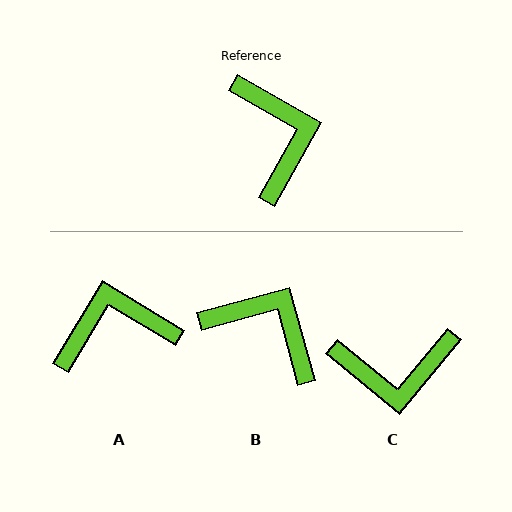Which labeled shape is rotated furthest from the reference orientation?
C, about 100 degrees away.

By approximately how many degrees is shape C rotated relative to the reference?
Approximately 100 degrees clockwise.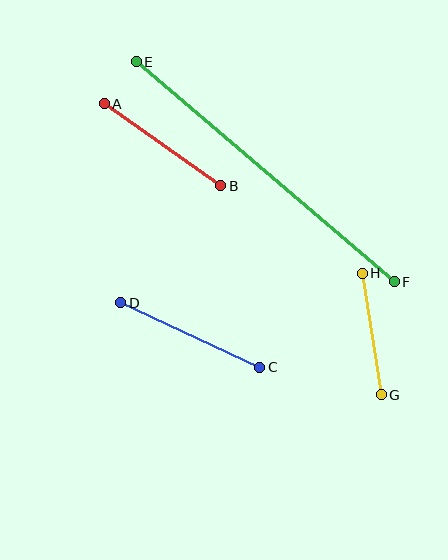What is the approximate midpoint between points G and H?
The midpoint is at approximately (372, 334) pixels.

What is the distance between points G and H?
The distance is approximately 123 pixels.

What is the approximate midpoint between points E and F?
The midpoint is at approximately (265, 172) pixels.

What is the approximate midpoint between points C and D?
The midpoint is at approximately (190, 335) pixels.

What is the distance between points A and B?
The distance is approximately 143 pixels.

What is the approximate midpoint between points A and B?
The midpoint is at approximately (162, 145) pixels.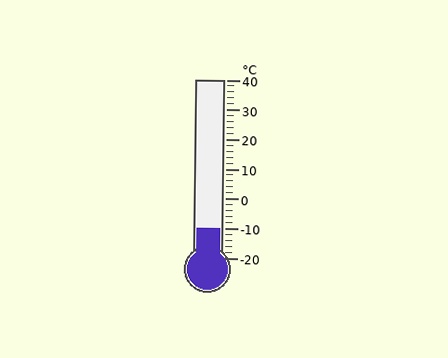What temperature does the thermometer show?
The thermometer shows approximately -10°C.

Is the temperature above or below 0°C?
The temperature is below 0°C.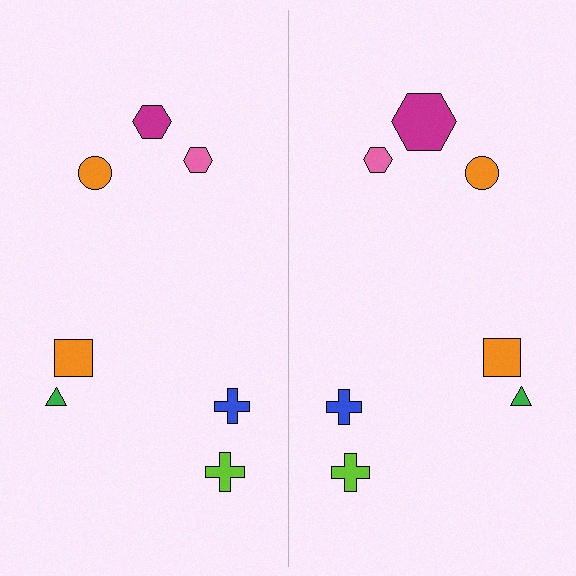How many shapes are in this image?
There are 14 shapes in this image.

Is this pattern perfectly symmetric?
No, the pattern is not perfectly symmetric. The magenta hexagon on the right side has a different size than its mirror counterpart.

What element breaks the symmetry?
The magenta hexagon on the right side has a different size than its mirror counterpart.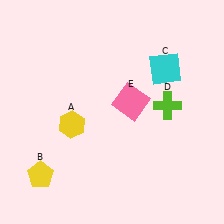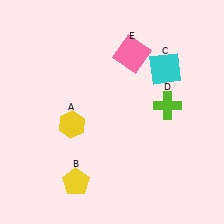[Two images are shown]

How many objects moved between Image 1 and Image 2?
2 objects moved between the two images.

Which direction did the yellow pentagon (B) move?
The yellow pentagon (B) moved right.